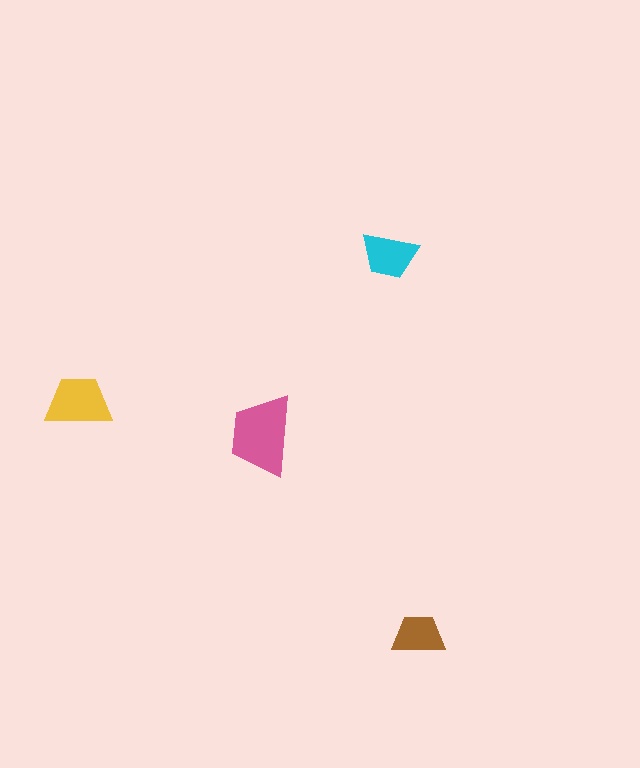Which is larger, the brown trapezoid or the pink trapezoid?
The pink one.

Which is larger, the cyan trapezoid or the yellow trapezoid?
The yellow one.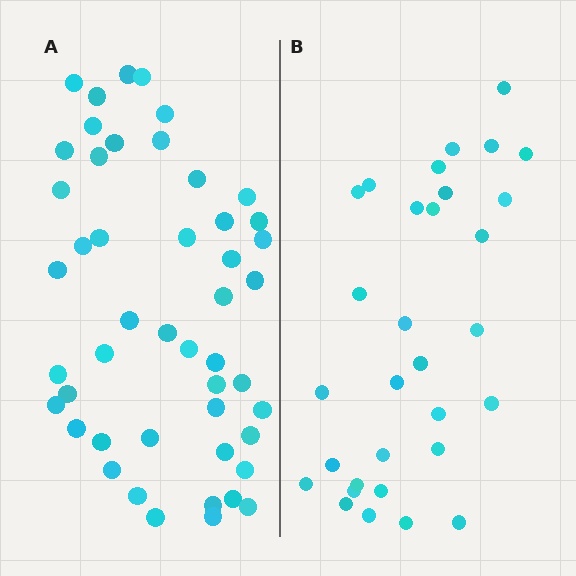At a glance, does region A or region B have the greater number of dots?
Region A (the left region) has more dots.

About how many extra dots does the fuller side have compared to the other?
Region A has approximately 15 more dots than region B.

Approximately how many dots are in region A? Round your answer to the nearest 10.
About 50 dots. (The exact count is 48, which rounds to 50.)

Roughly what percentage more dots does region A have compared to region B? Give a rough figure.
About 55% more.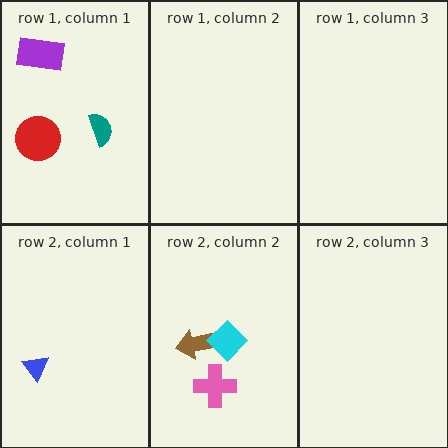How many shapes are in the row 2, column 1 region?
1.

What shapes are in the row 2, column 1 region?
The blue triangle.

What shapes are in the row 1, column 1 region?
The red circle, the teal semicircle, the purple rectangle.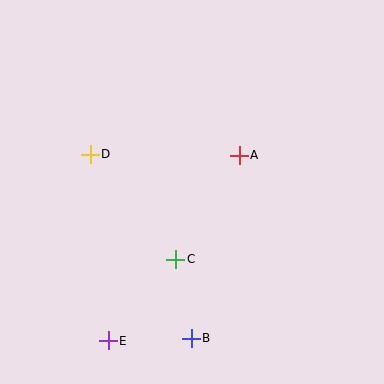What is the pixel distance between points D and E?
The distance between D and E is 187 pixels.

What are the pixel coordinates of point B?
Point B is at (191, 338).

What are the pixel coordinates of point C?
Point C is at (176, 259).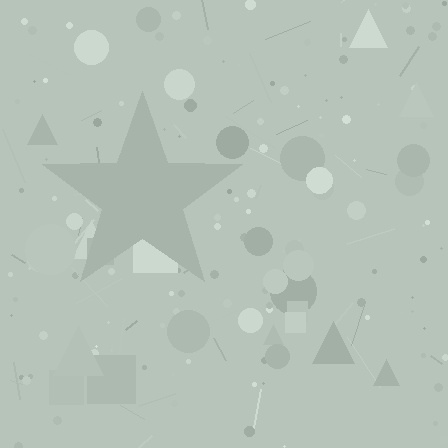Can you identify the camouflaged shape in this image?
The camouflaged shape is a star.